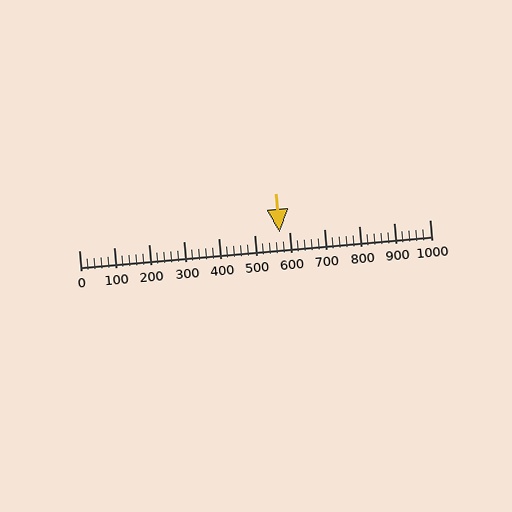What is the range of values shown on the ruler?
The ruler shows values from 0 to 1000.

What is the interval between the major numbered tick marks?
The major tick marks are spaced 100 units apart.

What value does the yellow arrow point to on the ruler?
The yellow arrow points to approximately 573.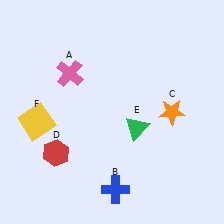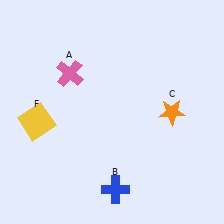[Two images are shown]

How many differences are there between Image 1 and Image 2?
There are 2 differences between the two images.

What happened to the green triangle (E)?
The green triangle (E) was removed in Image 2. It was in the bottom-right area of Image 1.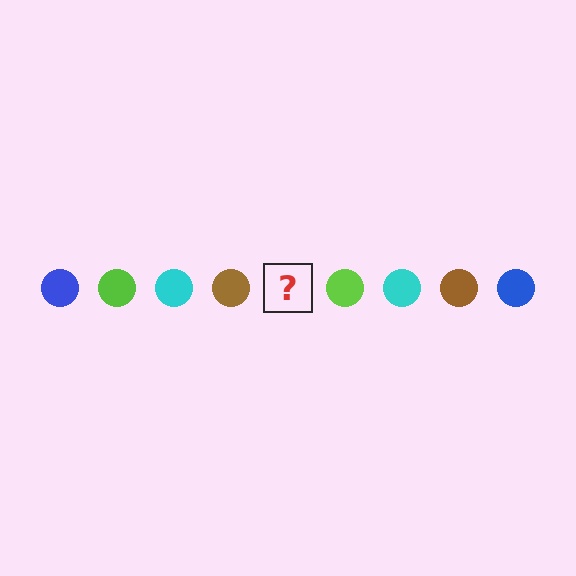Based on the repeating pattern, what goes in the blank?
The blank should be a blue circle.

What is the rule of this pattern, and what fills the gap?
The rule is that the pattern cycles through blue, lime, cyan, brown circles. The gap should be filled with a blue circle.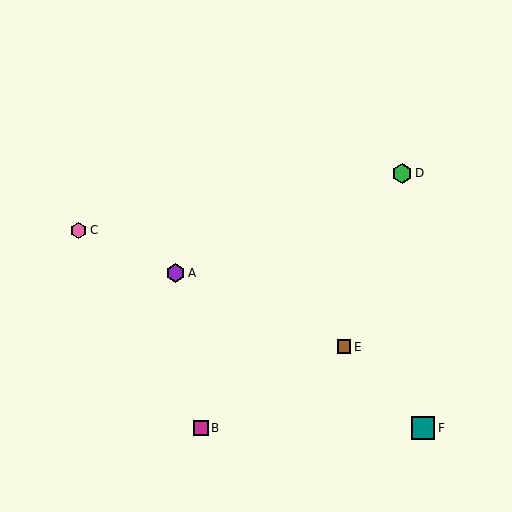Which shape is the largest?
The teal square (labeled F) is the largest.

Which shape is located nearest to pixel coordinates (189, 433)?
The magenta square (labeled B) at (201, 428) is nearest to that location.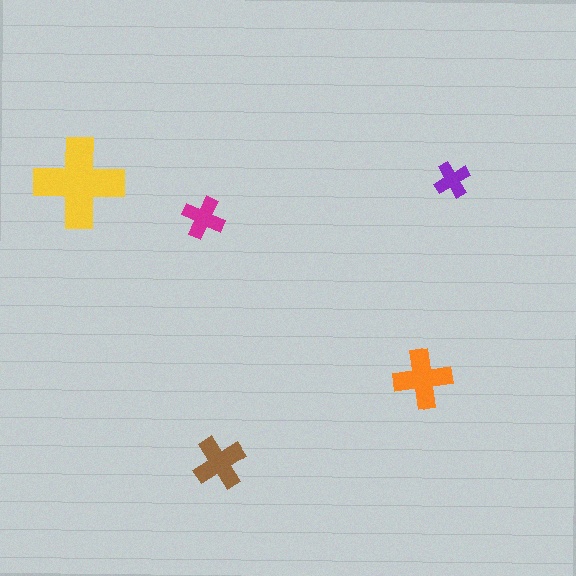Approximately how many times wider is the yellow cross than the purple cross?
About 2.5 times wider.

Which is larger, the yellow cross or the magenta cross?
The yellow one.